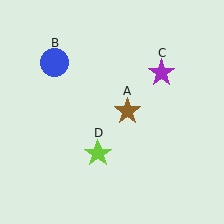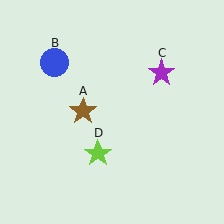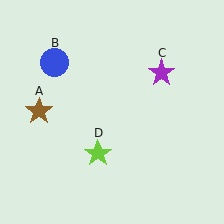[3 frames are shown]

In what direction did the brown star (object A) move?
The brown star (object A) moved left.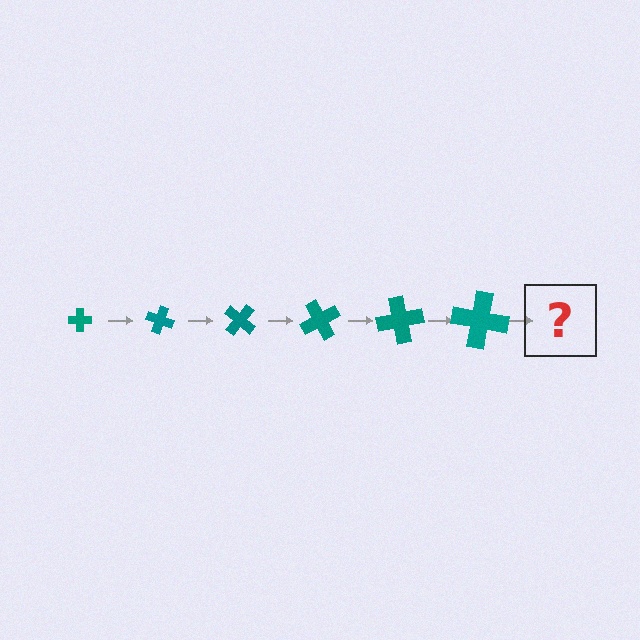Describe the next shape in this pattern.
It should be a cross, larger than the previous one and rotated 120 degrees from the start.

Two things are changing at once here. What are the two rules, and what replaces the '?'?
The two rules are that the cross grows larger each step and it rotates 20 degrees each step. The '?' should be a cross, larger than the previous one and rotated 120 degrees from the start.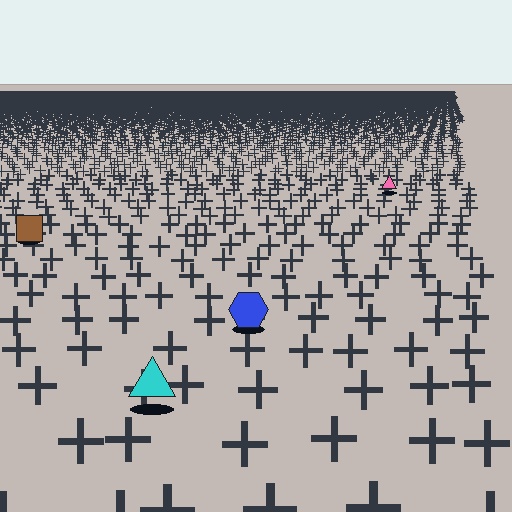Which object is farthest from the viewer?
The pink triangle is farthest from the viewer. It appears smaller and the ground texture around it is denser.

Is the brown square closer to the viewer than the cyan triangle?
No. The cyan triangle is closer — you can tell from the texture gradient: the ground texture is coarser near it.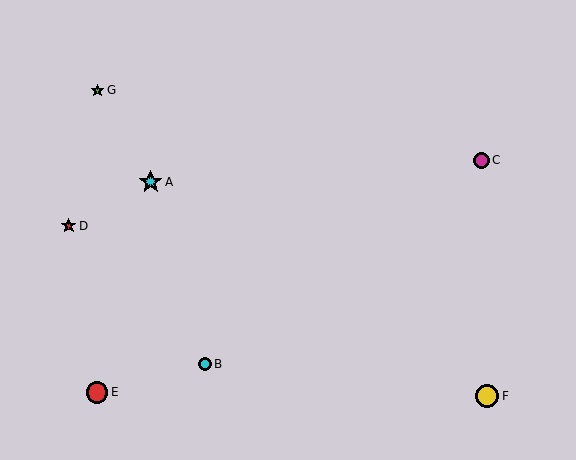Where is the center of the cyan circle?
The center of the cyan circle is at (205, 364).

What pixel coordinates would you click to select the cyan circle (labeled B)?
Click at (205, 364) to select the cyan circle B.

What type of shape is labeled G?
Shape G is a green star.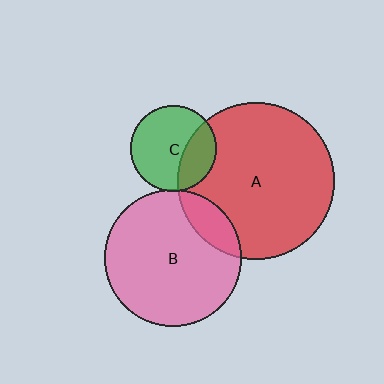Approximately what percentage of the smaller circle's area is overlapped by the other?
Approximately 30%.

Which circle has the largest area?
Circle A (red).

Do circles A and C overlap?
Yes.